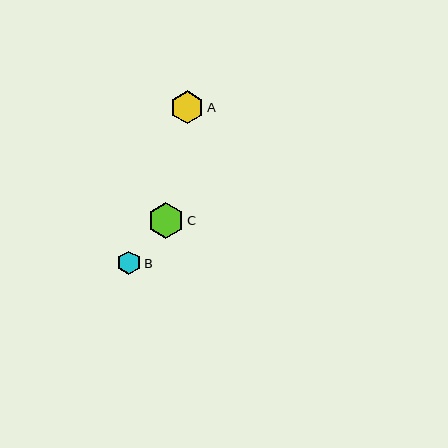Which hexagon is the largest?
Hexagon C is the largest with a size of approximately 36 pixels.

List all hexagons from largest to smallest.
From largest to smallest: C, A, B.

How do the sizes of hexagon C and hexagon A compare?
Hexagon C and hexagon A are approximately the same size.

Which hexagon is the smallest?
Hexagon B is the smallest with a size of approximately 23 pixels.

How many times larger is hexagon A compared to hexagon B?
Hexagon A is approximately 1.4 times the size of hexagon B.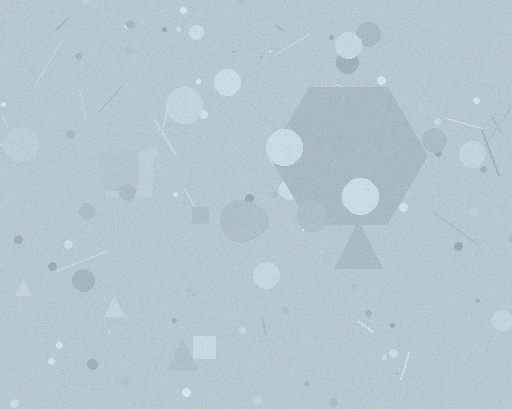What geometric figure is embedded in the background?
A hexagon is embedded in the background.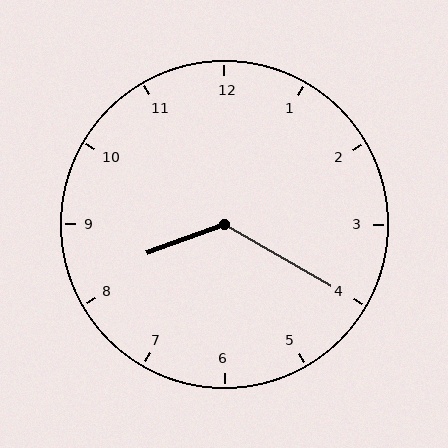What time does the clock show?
8:20.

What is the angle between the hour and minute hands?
Approximately 130 degrees.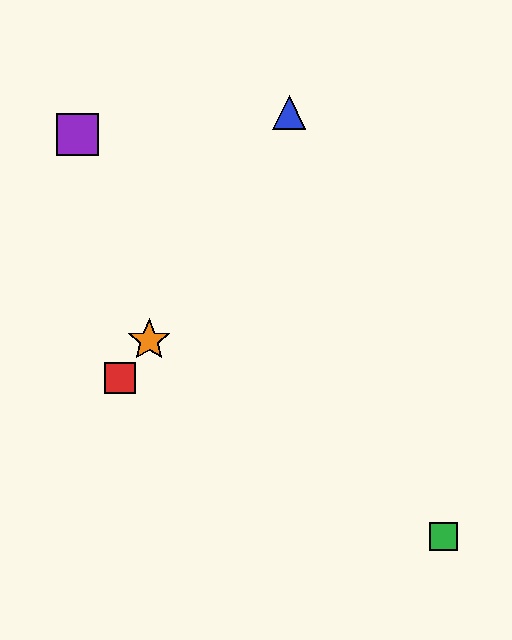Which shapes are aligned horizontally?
The yellow star, the orange star are aligned horizontally.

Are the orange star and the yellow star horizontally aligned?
Yes, both are at y≈340.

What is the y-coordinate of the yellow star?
The yellow star is at y≈340.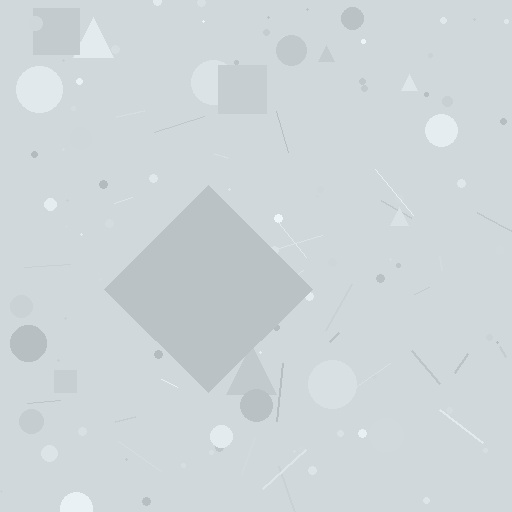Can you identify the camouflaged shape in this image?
The camouflaged shape is a diamond.